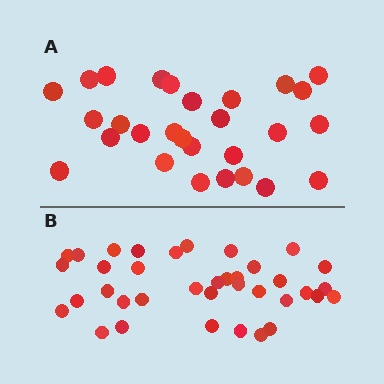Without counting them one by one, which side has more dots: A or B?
Region B (the bottom region) has more dots.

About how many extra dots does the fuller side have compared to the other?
Region B has roughly 8 or so more dots than region A.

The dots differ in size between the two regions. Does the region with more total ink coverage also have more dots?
No. Region A has more total ink coverage because its dots are larger, but region B actually contains more individual dots. Total area can be misleading — the number of items is what matters here.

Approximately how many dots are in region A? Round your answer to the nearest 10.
About 30 dots. (The exact count is 28, which rounds to 30.)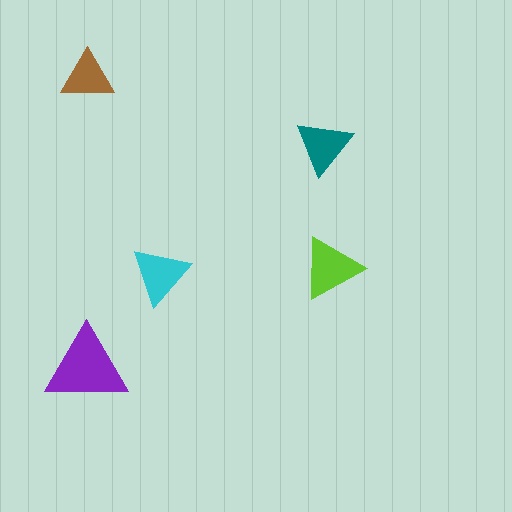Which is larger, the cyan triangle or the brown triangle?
The cyan one.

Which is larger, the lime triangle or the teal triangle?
The lime one.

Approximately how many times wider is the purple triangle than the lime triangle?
About 1.5 times wider.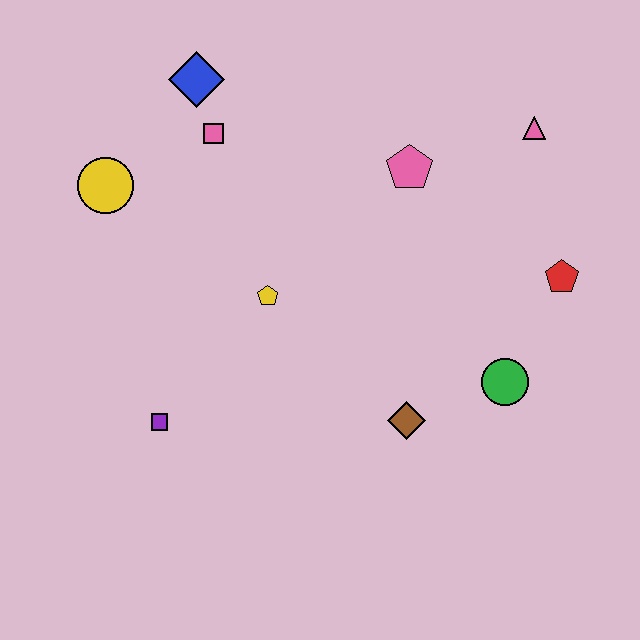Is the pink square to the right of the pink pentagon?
No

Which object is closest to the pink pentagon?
The pink triangle is closest to the pink pentagon.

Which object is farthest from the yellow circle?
The red pentagon is farthest from the yellow circle.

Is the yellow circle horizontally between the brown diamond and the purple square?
No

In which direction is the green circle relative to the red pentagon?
The green circle is below the red pentagon.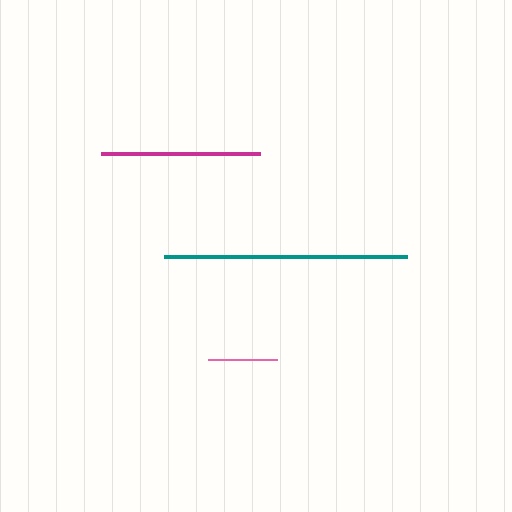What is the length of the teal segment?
The teal segment is approximately 243 pixels long.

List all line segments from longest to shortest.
From longest to shortest: teal, magenta, pink.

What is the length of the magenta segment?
The magenta segment is approximately 160 pixels long.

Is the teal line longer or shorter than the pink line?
The teal line is longer than the pink line.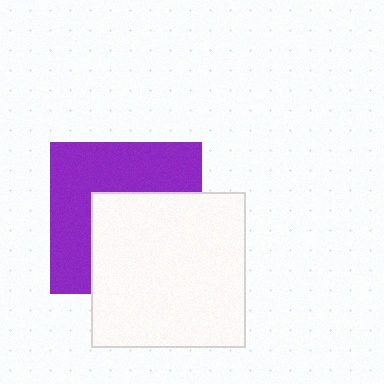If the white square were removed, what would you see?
You would see the complete purple square.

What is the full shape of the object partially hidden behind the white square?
The partially hidden object is a purple square.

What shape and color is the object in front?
The object in front is a white square.